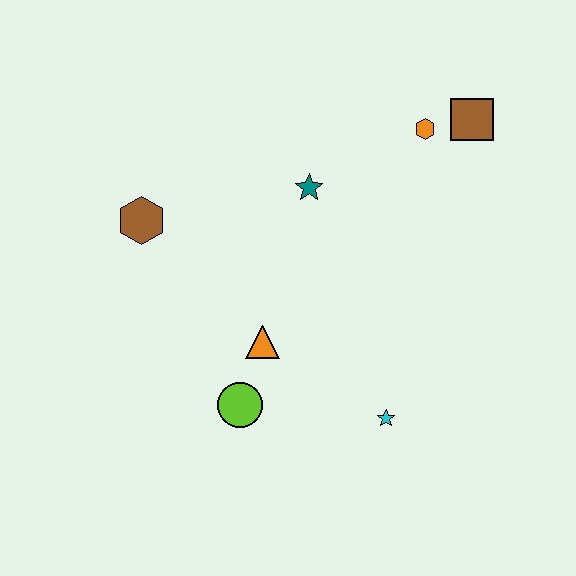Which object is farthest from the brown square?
The lime circle is farthest from the brown square.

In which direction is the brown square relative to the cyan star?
The brown square is above the cyan star.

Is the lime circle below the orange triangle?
Yes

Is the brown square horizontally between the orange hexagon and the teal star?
No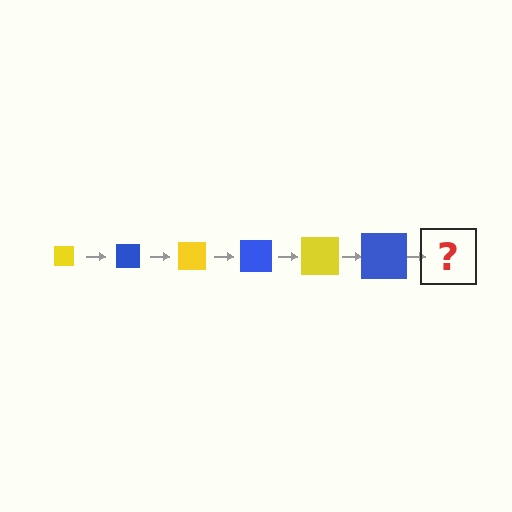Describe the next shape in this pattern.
It should be a yellow square, larger than the previous one.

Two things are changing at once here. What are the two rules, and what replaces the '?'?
The two rules are that the square grows larger each step and the color cycles through yellow and blue. The '?' should be a yellow square, larger than the previous one.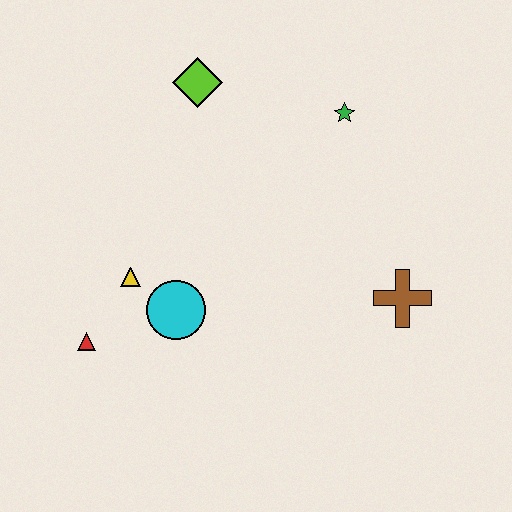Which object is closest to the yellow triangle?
The cyan circle is closest to the yellow triangle.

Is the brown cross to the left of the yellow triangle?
No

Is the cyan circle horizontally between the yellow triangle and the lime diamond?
Yes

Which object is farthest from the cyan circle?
The green star is farthest from the cyan circle.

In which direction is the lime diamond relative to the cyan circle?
The lime diamond is above the cyan circle.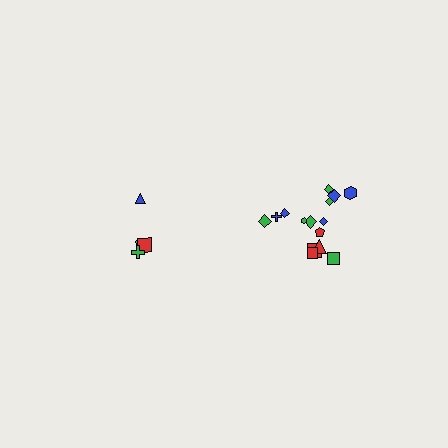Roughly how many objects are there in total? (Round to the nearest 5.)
Roughly 20 objects in total.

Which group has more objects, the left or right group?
The right group.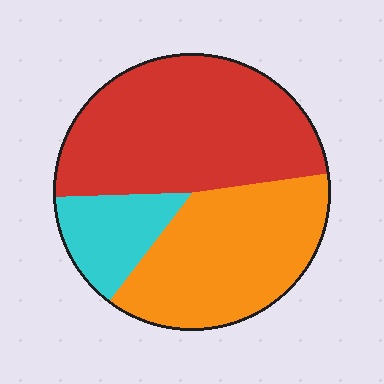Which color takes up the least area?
Cyan, at roughly 15%.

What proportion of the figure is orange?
Orange takes up about three eighths (3/8) of the figure.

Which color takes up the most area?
Red, at roughly 50%.